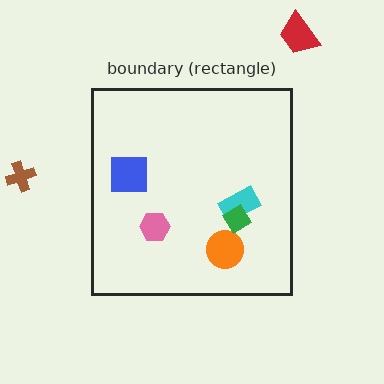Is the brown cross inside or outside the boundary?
Outside.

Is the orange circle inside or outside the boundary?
Inside.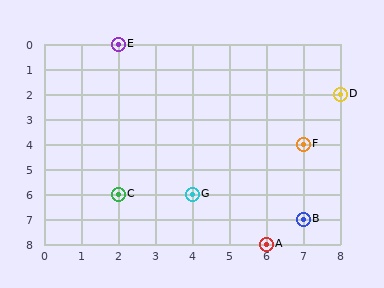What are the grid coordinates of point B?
Point B is at grid coordinates (7, 7).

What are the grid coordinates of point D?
Point D is at grid coordinates (8, 2).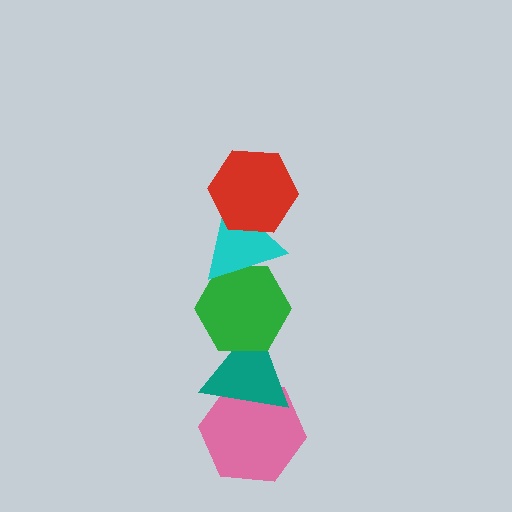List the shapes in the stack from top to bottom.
From top to bottom: the red hexagon, the cyan triangle, the green hexagon, the teal triangle, the pink hexagon.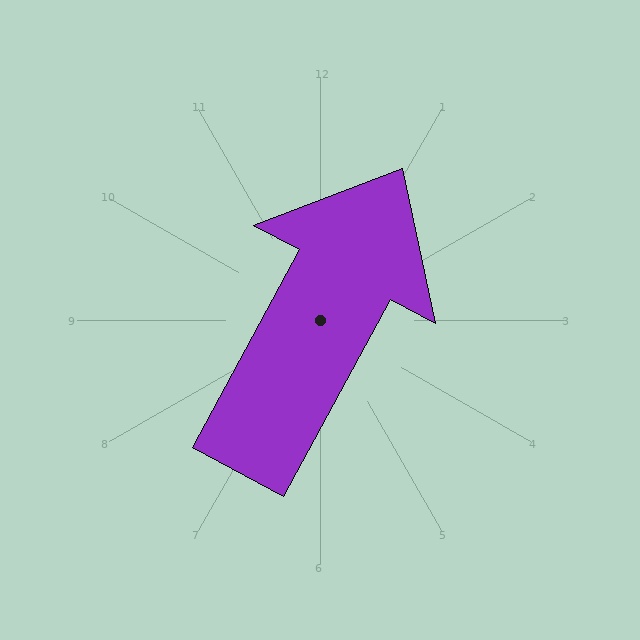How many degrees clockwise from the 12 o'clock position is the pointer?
Approximately 29 degrees.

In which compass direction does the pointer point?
Northeast.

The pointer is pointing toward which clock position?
Roughly 1 o'clock.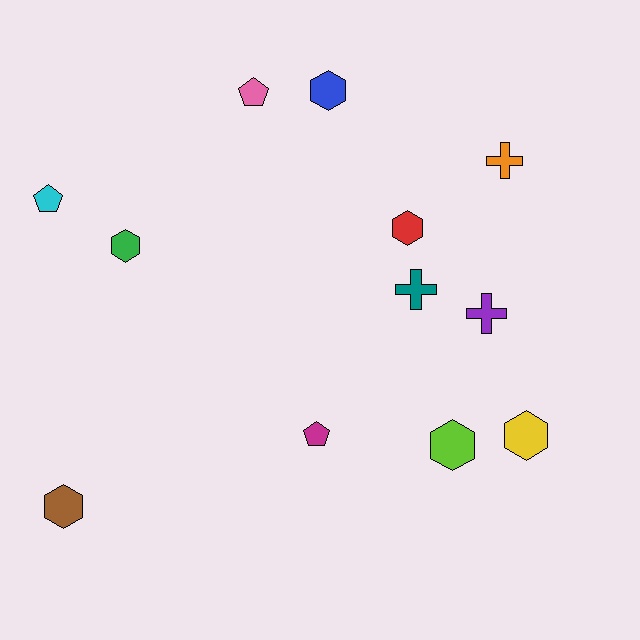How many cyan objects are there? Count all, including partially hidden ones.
There is 1 cyan object.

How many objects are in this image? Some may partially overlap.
There are 12 objects.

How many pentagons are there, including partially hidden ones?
There are 3 pentagons.